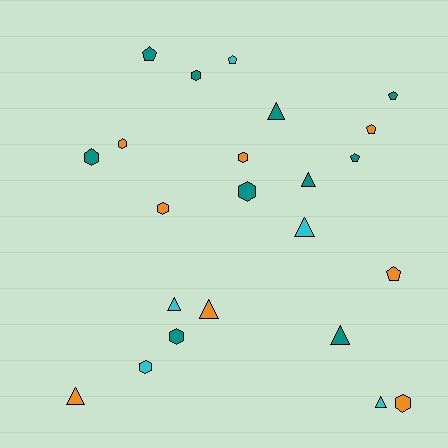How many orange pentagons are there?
There are 2 orange pentagons.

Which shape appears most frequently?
Hexagon, with 9 objects.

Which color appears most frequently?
Teal, with 10 objects.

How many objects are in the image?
There are 23 objects.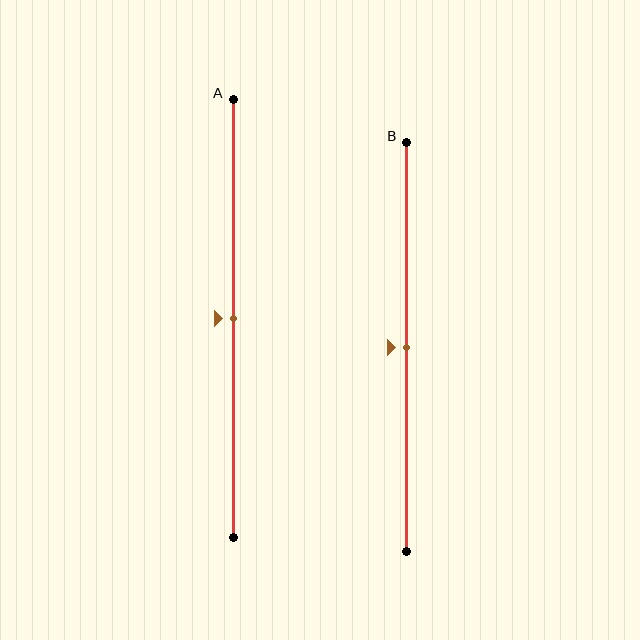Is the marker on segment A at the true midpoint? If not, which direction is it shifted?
Yes, the marker on segment A is at the true midpoint.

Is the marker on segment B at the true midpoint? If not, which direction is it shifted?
Yes, the marker on segment B is at the true midpoint.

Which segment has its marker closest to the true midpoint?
Segment A has its marker closest to the true midpoint.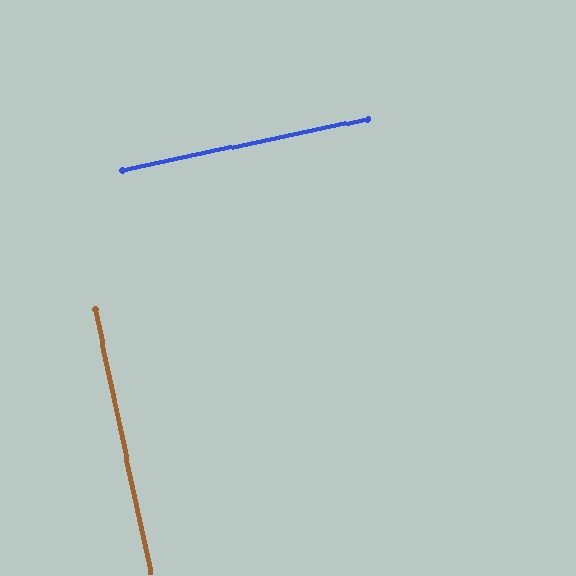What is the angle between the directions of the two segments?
Approximately 90 degrees.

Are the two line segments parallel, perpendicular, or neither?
Perpendicular — they meet at approximately 90°.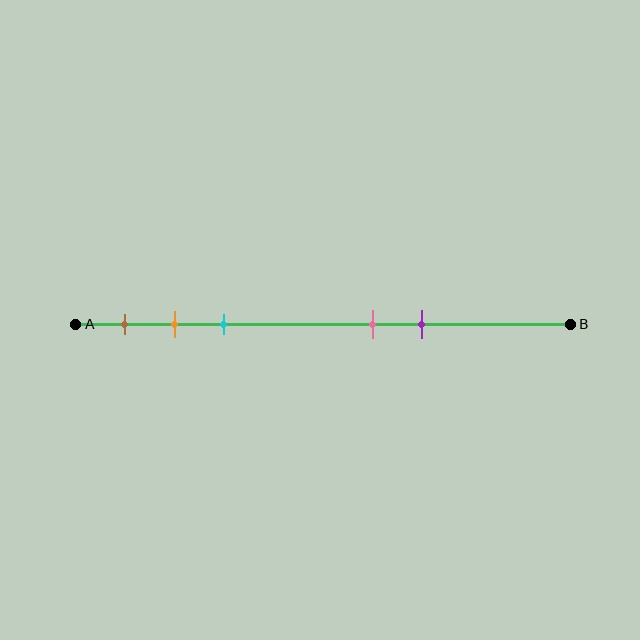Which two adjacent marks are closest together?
The orange and cyan marks are the closest adjacent pair.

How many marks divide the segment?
There are 5 marks dividing the segment.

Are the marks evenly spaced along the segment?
No, the marks are not evenly spaced.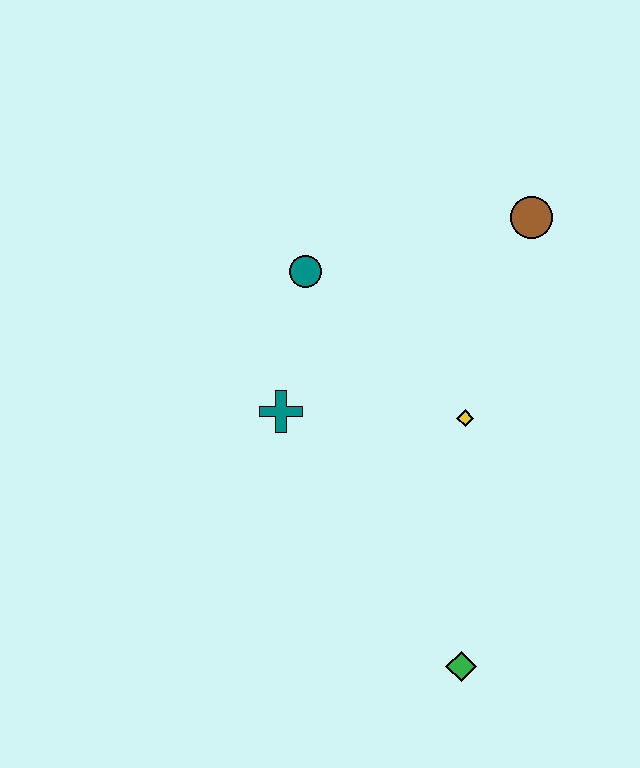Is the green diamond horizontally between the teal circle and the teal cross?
No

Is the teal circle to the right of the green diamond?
No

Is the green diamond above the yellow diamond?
No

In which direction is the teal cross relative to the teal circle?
The teal cross is below the teal circle.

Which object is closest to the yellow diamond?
The teal cross is closest to the yellow diamond.